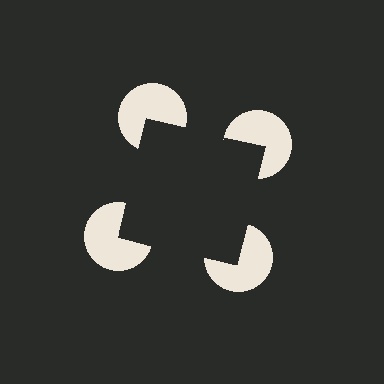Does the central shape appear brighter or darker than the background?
It typically appears slightly darker than the background, even though no actual brightness change is drawn.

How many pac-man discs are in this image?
There are 4 — one at each vertex of the illusory square.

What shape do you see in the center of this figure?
An illusory square — its edges are inferred from the aligned wedge cuts in the pac-man discs, not physically drawn.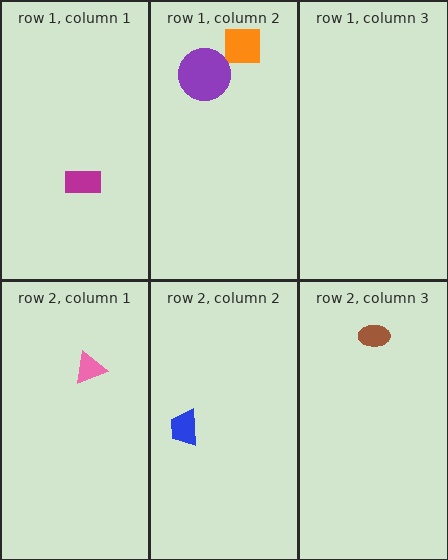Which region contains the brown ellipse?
The row 2, column 3 region.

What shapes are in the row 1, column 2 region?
The orange square, the purple circle.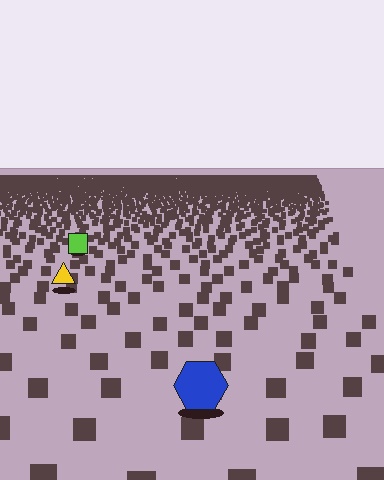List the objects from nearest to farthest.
From nearest to farthest: the blue hexagon, the yellow triangle, the lime square.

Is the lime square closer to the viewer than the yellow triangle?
No. The yellow triangle is closer — you can tell from the texture gradient: the ground texture is coarser near it.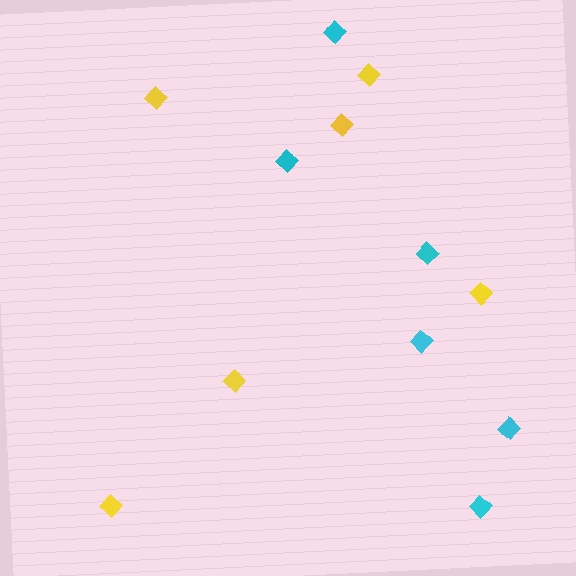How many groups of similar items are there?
There are 2 groups: one group of cyan diamonds (6) and one group of yellow diamonds (6).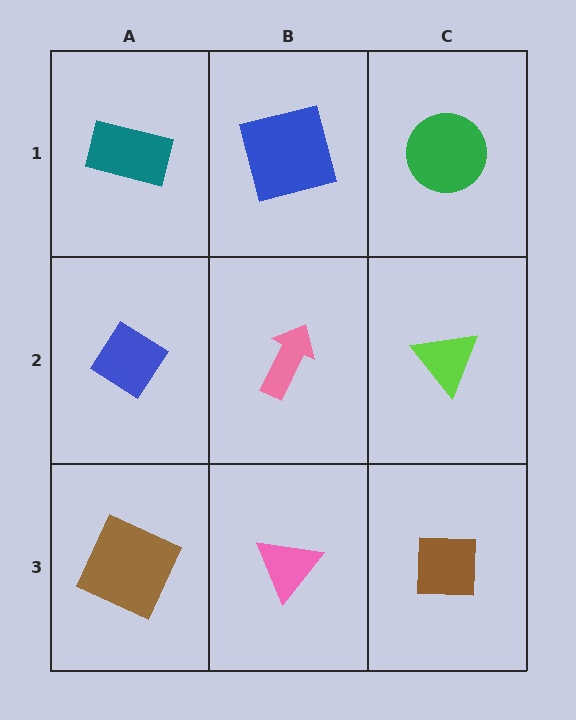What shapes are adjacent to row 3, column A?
A blue diamond (row 2, column A), a pink triangle (row 3, column B).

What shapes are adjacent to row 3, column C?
A lime triangle (row 2, column C), a pink triangle (row 3, column B).